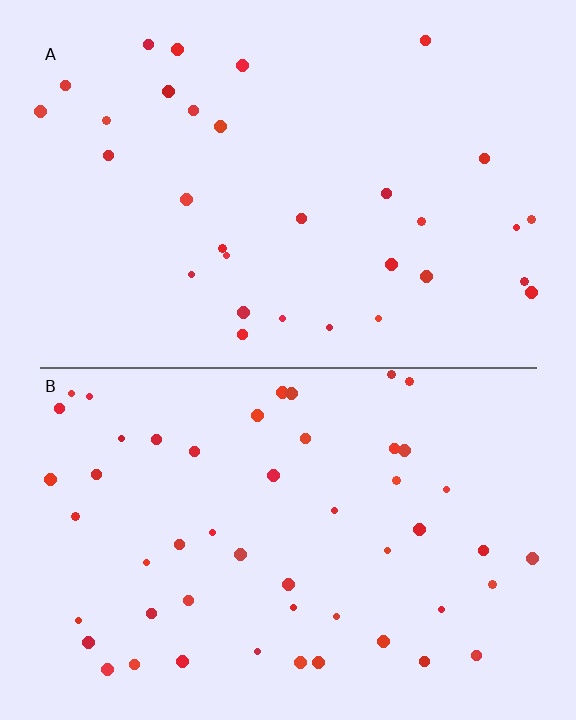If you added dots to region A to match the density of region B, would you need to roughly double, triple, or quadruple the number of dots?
Approximately double.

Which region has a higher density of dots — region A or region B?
B (the bottom).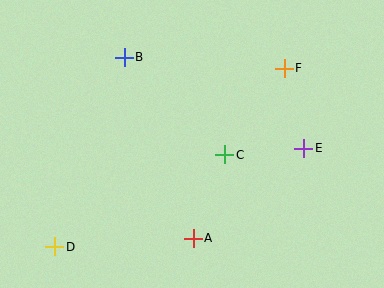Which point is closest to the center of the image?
Point C at (225, 155) is closest to the center.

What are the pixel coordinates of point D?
Point D is at (55, 247).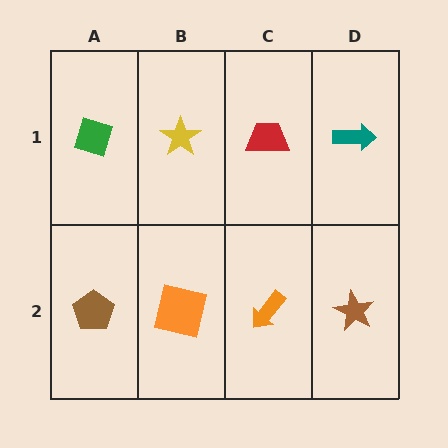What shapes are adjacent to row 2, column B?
A yellow star (row 1, column B), a brown pentagon (row 2, column A), an orange arrow (row 2, column C).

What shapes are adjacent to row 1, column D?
A brown star (row 2, column D), a red trapezoid (row 1, column C).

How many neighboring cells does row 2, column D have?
2.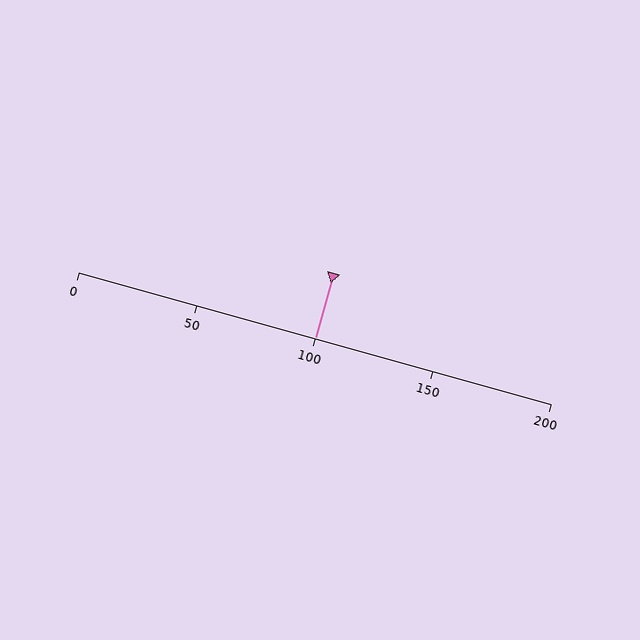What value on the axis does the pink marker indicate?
The marker indicates approximately 100.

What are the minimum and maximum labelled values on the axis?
The axis runs from 0 to 200.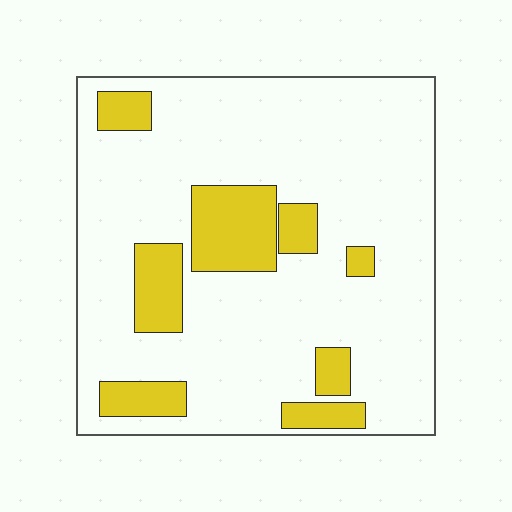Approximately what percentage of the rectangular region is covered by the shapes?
Approximately 20%.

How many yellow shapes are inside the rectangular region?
8.